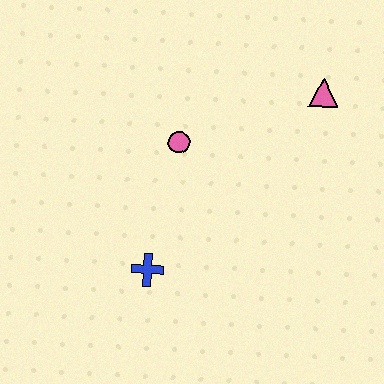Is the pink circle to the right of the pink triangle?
No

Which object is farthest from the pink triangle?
The blue cross is farthest from the pink triangle.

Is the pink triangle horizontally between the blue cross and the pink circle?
No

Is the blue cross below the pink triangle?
Yes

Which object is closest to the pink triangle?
The pink circle is closest to the pink triangle.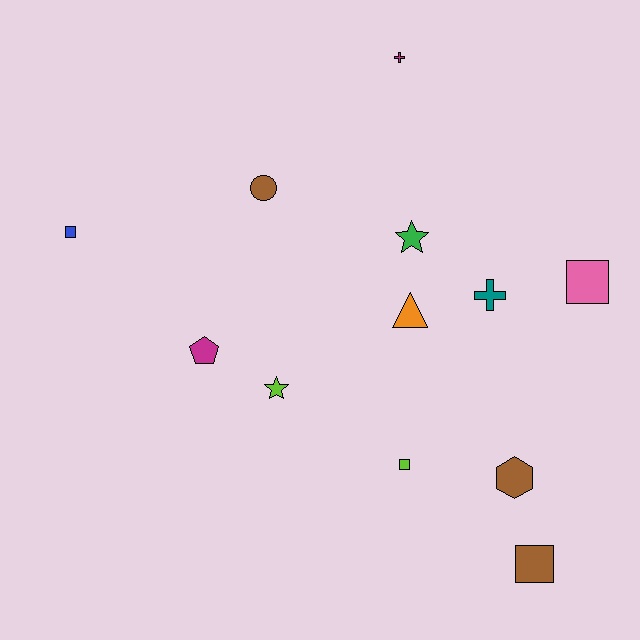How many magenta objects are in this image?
There are 2 magenta objects.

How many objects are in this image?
There are 12 objects.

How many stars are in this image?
There are 2 stars.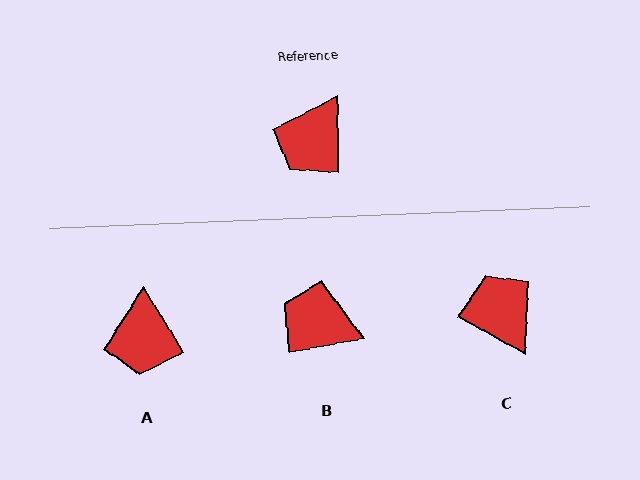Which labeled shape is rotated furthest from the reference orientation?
C, about 120 degrees away.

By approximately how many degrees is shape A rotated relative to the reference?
Approximately 30 degrees counter-clockwise.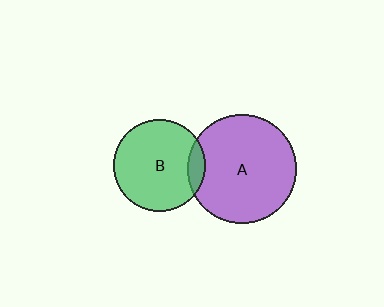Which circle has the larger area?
Circle A (purple).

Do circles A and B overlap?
Yes.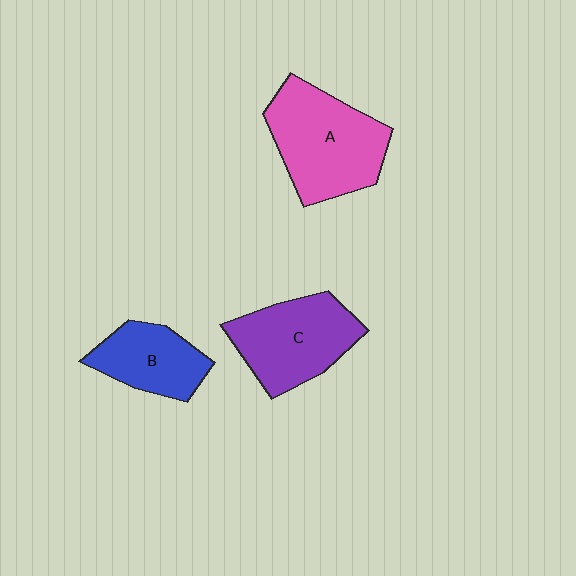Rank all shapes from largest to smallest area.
From largest to smallest: A (pink), C (purple), B (blue).